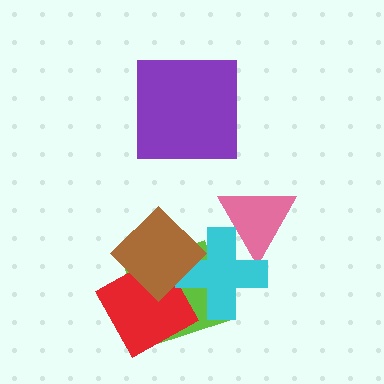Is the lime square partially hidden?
Yes, it is partially covered by another shape.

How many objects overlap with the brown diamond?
3 objects overlap with the brown diamond.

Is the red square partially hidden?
Yes, it is partially covered by another shape.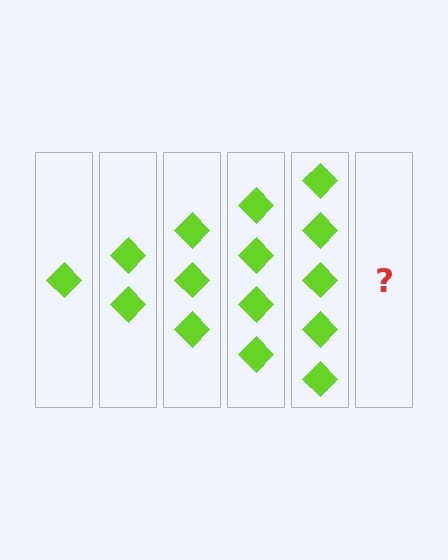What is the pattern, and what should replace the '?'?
The pattern is that each step adds one more diamond. The '?' should be 6 diamonds.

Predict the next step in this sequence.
The next step is 6 diamonds.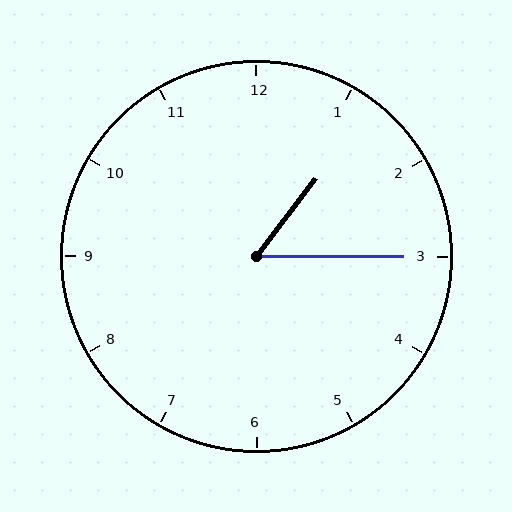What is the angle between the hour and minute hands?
Approximately 52 degrees.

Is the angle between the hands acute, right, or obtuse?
It is acute.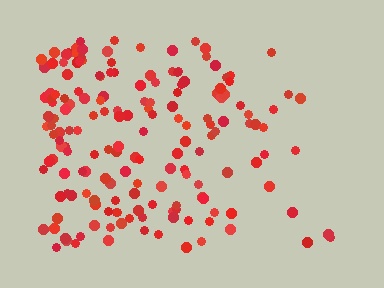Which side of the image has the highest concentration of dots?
The left.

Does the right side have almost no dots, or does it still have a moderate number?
Still a moderate number, just noticeably fewer than the left.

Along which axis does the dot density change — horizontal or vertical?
Horizontal.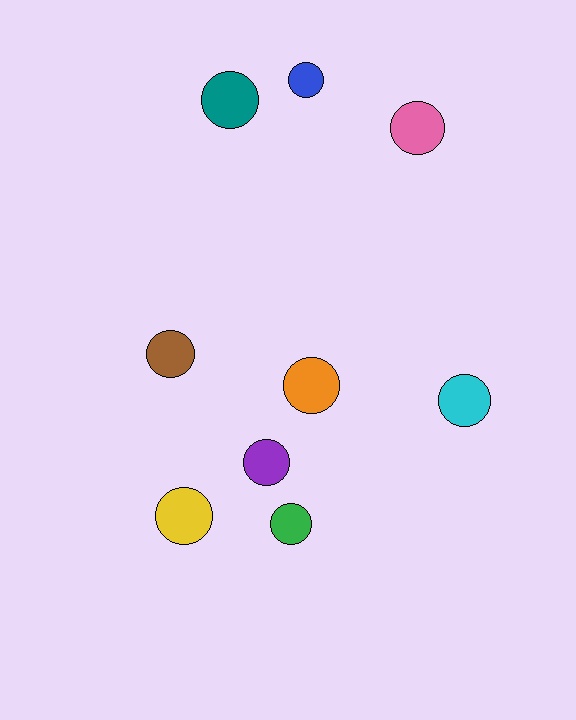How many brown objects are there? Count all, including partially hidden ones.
There is 1 brown object.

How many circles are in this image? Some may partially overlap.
There are 9 circles.